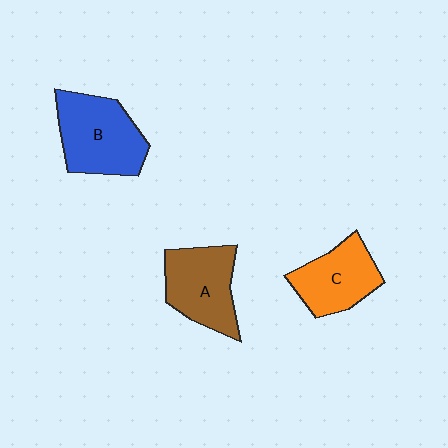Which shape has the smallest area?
Shape C (orange).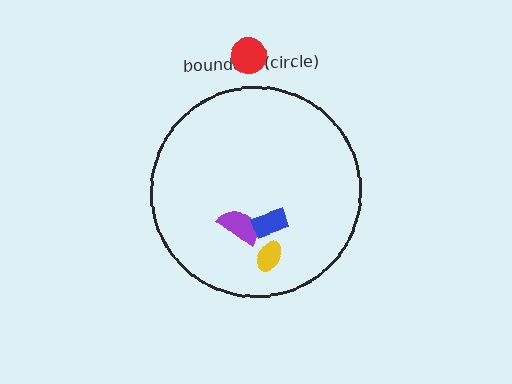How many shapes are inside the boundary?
3 inside, 1 outside.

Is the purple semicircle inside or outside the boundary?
Inside.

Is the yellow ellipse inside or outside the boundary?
Inside.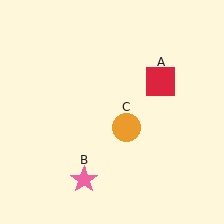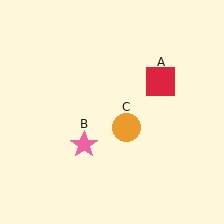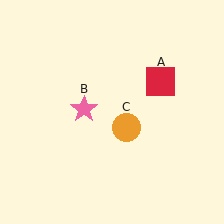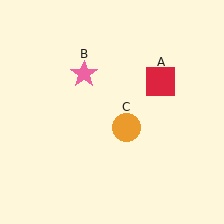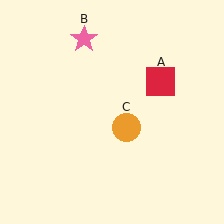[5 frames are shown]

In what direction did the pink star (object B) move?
The pink star (object B) moved up.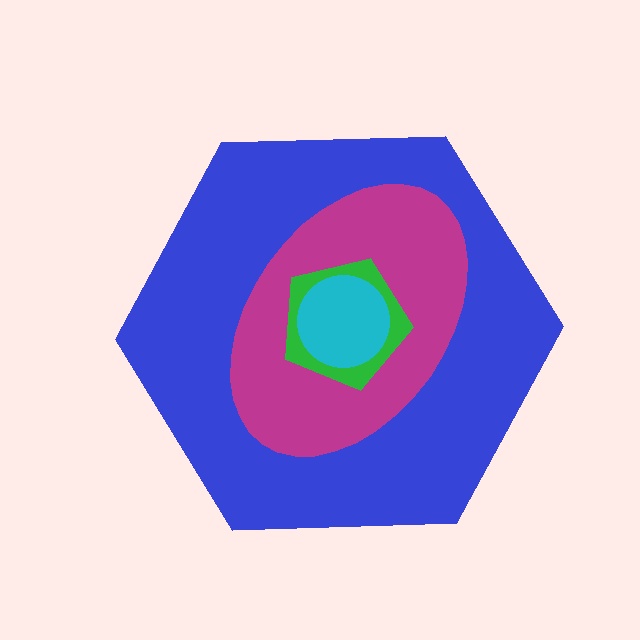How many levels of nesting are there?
4.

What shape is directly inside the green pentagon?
The cyan circle.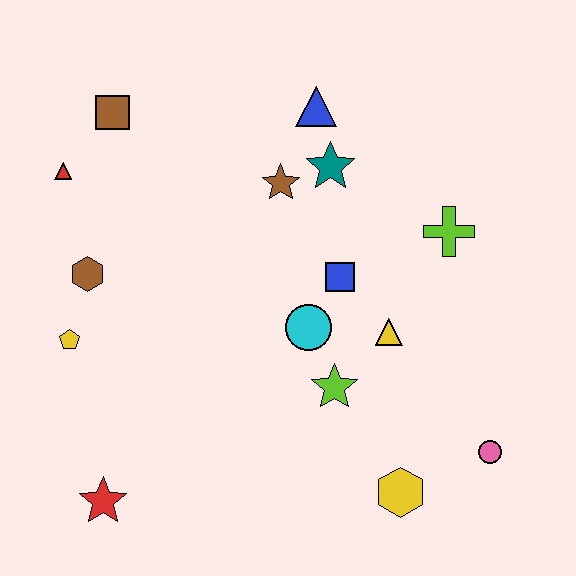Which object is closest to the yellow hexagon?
The pink circle is closest to the yellow hexagon.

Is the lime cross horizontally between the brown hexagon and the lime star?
No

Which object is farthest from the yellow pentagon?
The pink circle is farthest from the yellow pentagon.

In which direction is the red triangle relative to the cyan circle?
The red triangle is to the left of the cyan circle.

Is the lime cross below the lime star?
No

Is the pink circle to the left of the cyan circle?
No